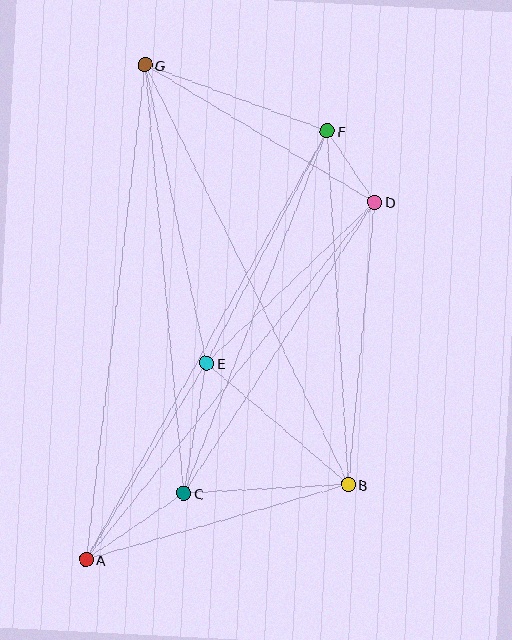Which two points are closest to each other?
Points D and F are closest to each other.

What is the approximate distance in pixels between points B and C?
The distance between B and C is approximately 165 pixels.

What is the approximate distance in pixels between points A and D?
The distance between A and D is approximately 459 pixels.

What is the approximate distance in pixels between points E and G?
The distance between E and G is approximately 305 pixels.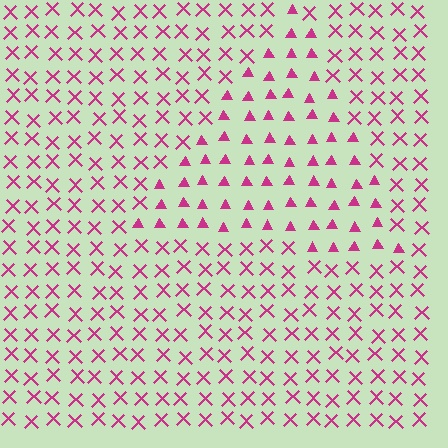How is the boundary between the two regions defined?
The boundary is defined by a change in element shape: triangles inside vs. X marks outside. All elements share the same color and spacing.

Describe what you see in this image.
The image is filled with small magenta elements arranged in a uniform grid. A triangle-shaped region contains triangles, while the surrounding area contains X marks. The boundary is defined purely by the change in element shape.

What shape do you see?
I see a triangle.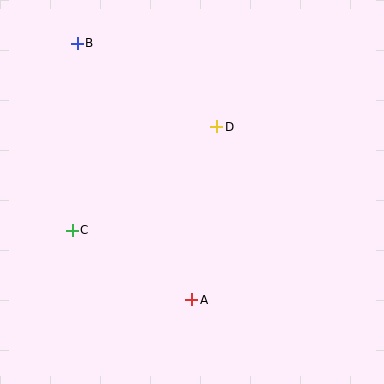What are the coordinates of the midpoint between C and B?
The midpoint between C and B is at (75, 137).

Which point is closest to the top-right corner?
Point D is closest to the top-right corner.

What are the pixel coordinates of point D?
Point D is at (217, 127).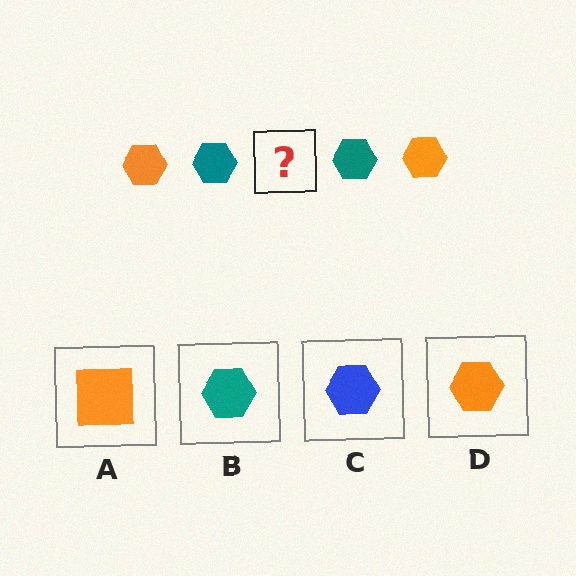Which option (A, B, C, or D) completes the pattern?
D.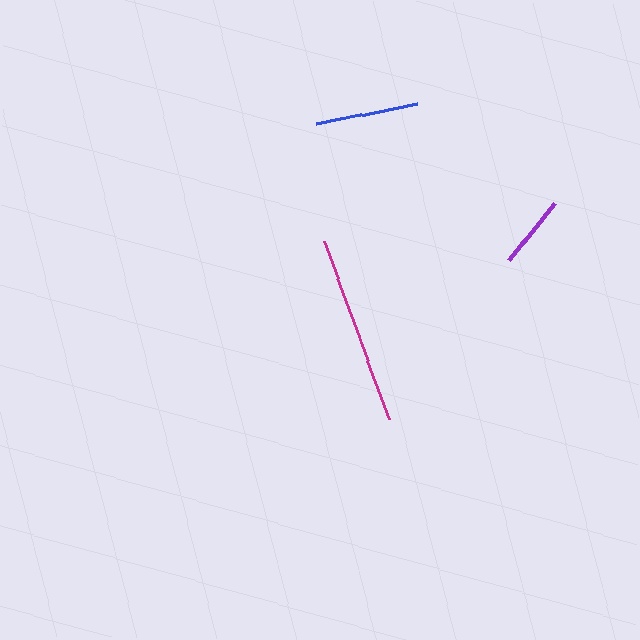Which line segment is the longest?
The magenta line is the longest at approximately 189 pixels.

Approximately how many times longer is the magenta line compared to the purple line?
The magenta line is approximately 2.6 times the length of the purple line.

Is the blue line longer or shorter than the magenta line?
The magenta line is longer than the blue line.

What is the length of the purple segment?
The purple segment is approximately 73 pixels long.